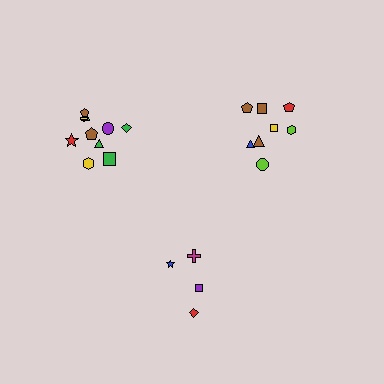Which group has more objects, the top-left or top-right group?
The top-left group.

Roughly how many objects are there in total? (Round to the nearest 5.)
Roughly 20 objects in total.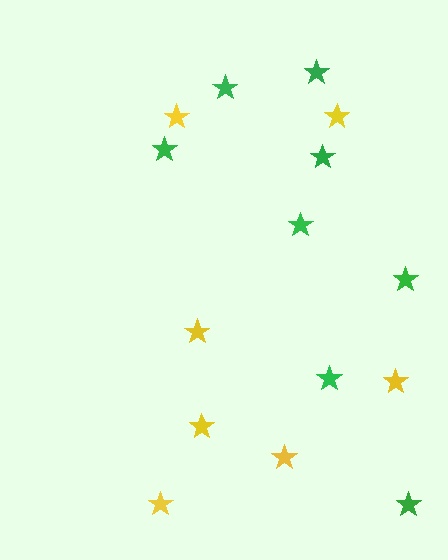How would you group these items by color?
There are 2 groups: one group of green stars (8) and one group of yellow stars (7).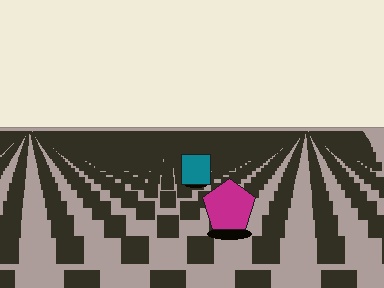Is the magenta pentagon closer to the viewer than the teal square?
Yes. The magenta pentagon is closer — you can tell from the texture gradient: the ground texture is coarser near it.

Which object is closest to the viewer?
The magenta pentagon is closest. The texture marks near it are larger and more spread out.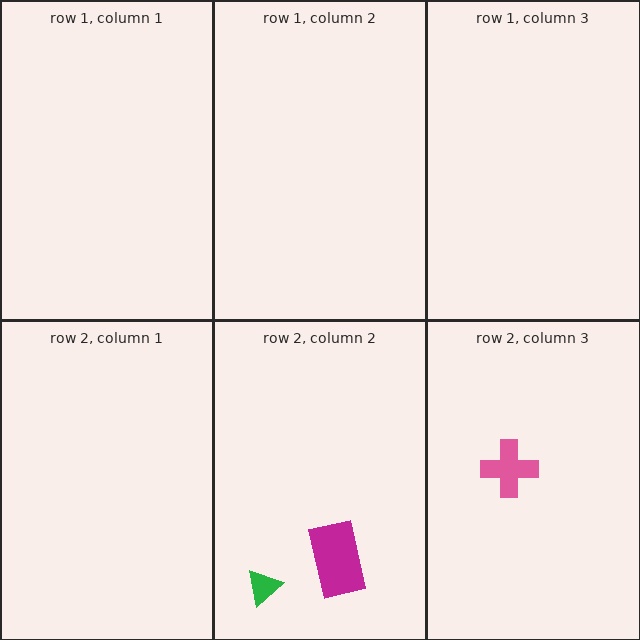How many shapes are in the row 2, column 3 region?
1.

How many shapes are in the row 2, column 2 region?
2.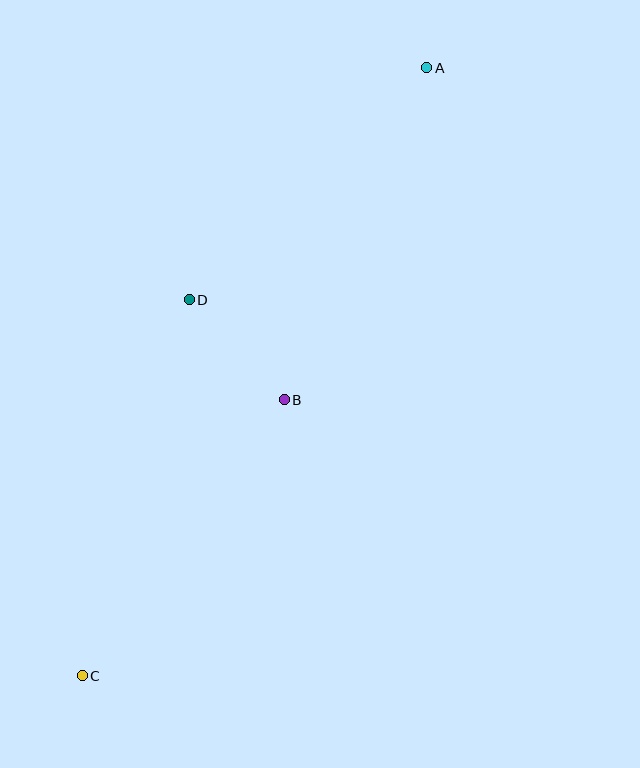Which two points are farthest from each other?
Points A and C are farthest from each other.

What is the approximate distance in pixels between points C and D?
The distance between C and D is approximately 391 pixels.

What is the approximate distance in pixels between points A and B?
The distance between A and B is approximately 361 pixels.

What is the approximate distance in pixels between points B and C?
The distance between B and C is approximately 342 pixels.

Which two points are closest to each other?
Points B and D are closest to each other.